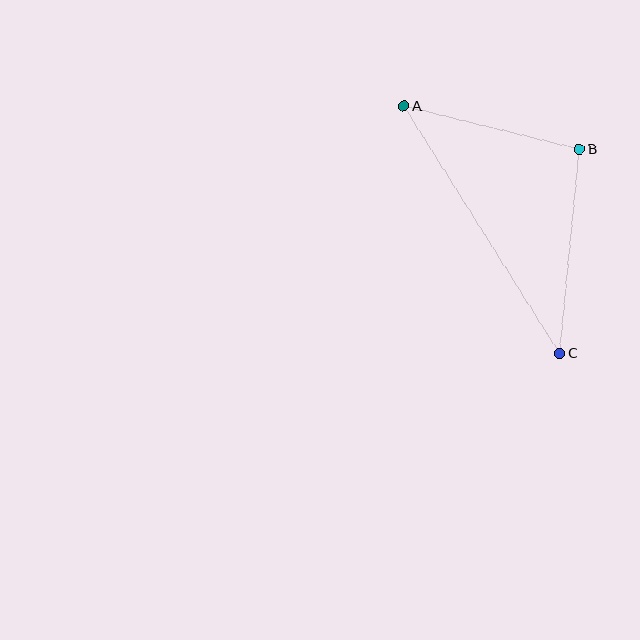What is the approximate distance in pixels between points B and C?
The distance between B and C is approximately 205 pixels.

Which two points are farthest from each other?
Points A and C are farthest from each other.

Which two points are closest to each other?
Points A and B are closest to each other.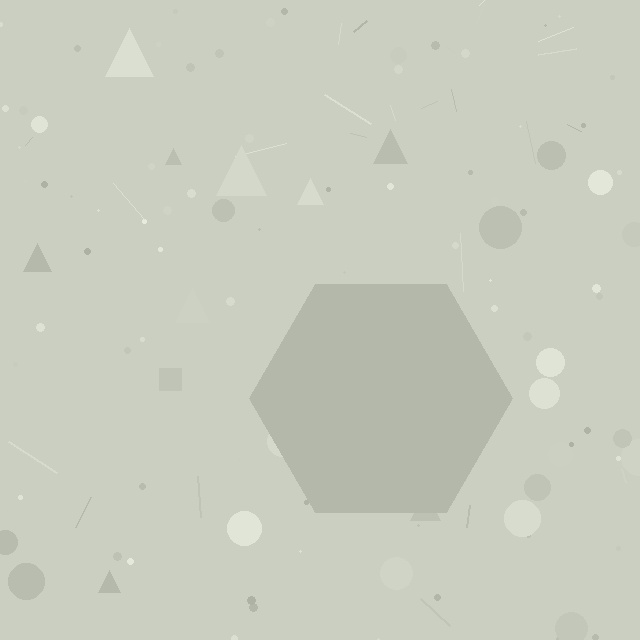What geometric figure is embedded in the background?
A hexagon is embedded in the background.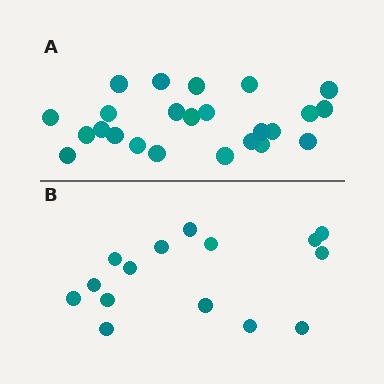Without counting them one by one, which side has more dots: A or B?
Region A (the top region) has more dots.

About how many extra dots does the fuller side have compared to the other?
Region A has roughly 8 or so more dots than region B.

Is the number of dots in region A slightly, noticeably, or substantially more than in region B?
Region A has substantially more. The ratio is roughly 1.6 to 1.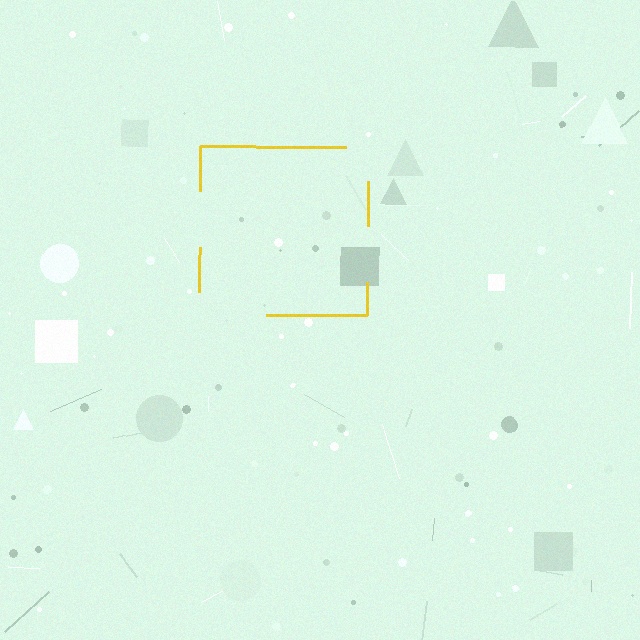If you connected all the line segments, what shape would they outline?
They would outline a square.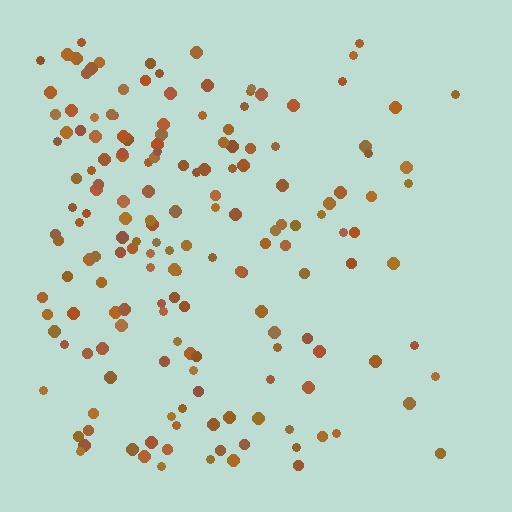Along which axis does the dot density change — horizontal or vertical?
Horizontal.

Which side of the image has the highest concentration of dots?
The left.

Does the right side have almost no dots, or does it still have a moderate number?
Still a moderate number, just noticeably fewer than the left.